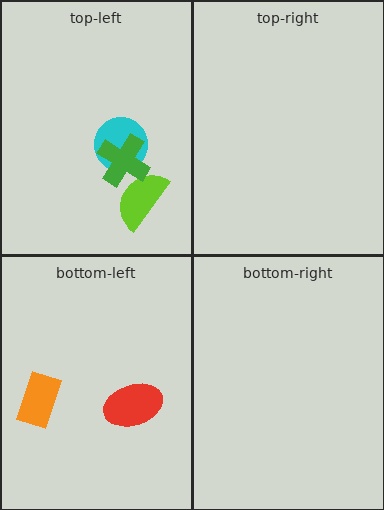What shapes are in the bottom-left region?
The red ellipse, the orange rectangle.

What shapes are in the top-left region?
The cyan circle, the lime semicircle, the green cross.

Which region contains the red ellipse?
The bottom-left region.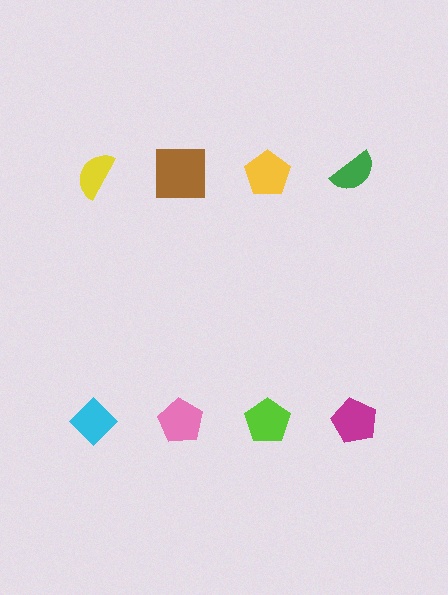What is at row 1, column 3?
A yellow pentagon.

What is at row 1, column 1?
A yellow semicircle.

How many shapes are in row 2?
4 shapes.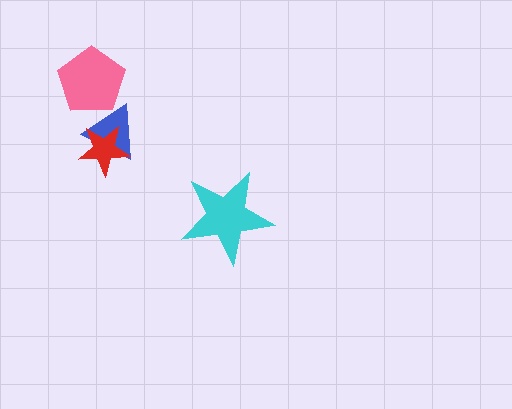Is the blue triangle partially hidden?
Yes, it is partially covered by another shape.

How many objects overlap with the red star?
1 object overlaps with the red star.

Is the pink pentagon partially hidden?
No, no other shape covers it.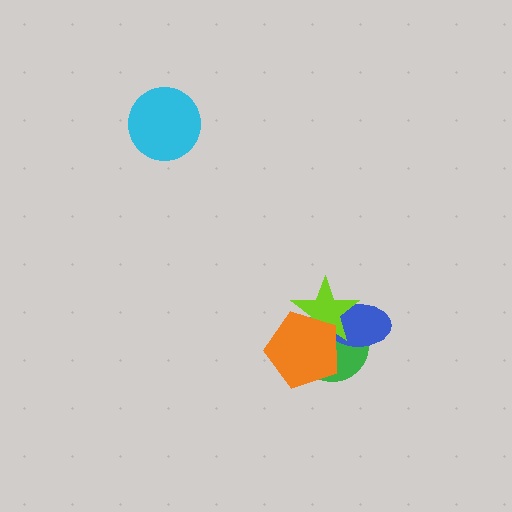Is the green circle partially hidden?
Yes, it is partially covered by another shape.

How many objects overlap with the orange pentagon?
3 objects overlap with the orange pentagon.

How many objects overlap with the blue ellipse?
3 objects overlap with the blue ellipse.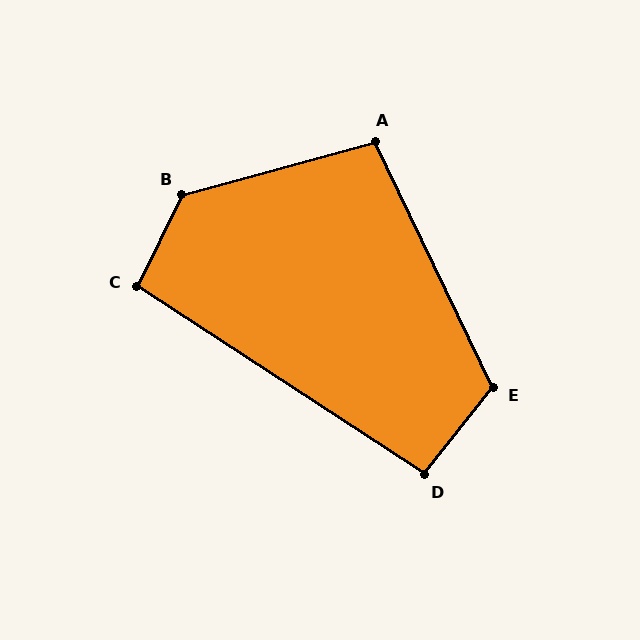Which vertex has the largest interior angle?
B, at approximately 131 degrees.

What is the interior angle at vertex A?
Approximately 100 degrees (obtuse).